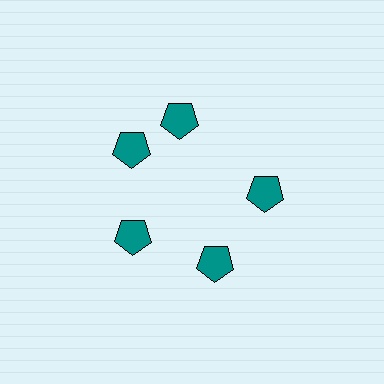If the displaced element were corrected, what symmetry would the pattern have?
It would have 5-fold rotational symmetry — the pattern would map onto itself every 72 degrees.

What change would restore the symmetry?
The symmetry would be restored by rotating it back into even spacing with its neighbors so that all 5 pentagons sit at equal angles and equal distance from the center.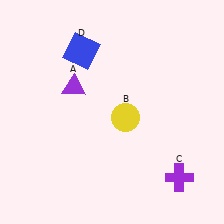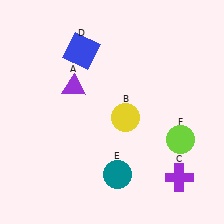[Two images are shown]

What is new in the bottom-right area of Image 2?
A lime circle (F) was added in the bottom-right area of Image 2.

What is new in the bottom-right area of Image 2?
A teal circle (E) was added in the bottom-right area of Image 2.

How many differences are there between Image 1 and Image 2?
There are 2 differences between the two images.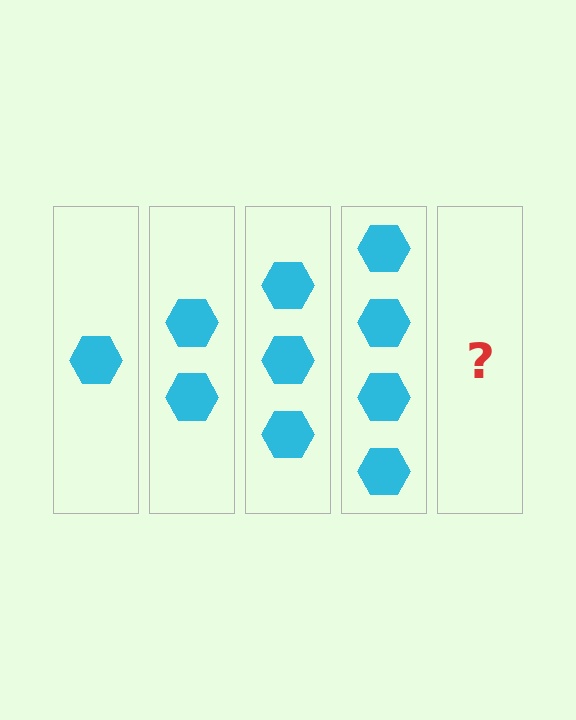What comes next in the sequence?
The next element should be 5 hexagons.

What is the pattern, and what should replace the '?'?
The pattern is that each step adds one more hexagon. The '?' should be 5 hexagons.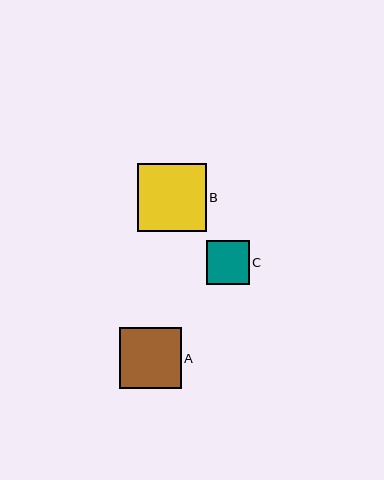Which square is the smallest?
Square C is the smallest with a size of approximately 43 pixels.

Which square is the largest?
Square B is the largest with a size of approximately 68 pixels.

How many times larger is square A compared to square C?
Square A is approximately 1.4 times the size of square C.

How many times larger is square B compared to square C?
Square B is approximately 1.6 times the size of square C.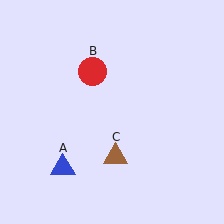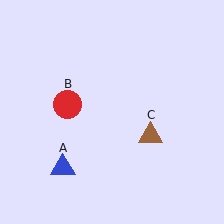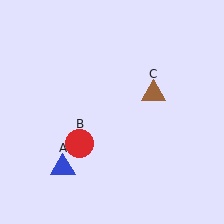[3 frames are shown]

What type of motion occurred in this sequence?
The red circle (object B), brown triangle (object C) rotated counterclockwise around the center of the scene.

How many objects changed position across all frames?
2 objects changed position: red circle (object B), brown triangle (object C).